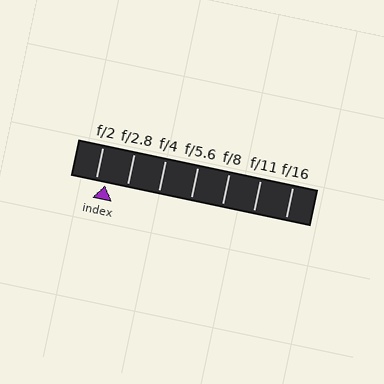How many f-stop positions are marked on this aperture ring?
There are 7 f-stop positions marked.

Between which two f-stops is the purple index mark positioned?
The index mark is between f/2 and f/2.8.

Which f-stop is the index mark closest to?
The index mark is closest to f/2.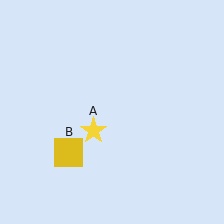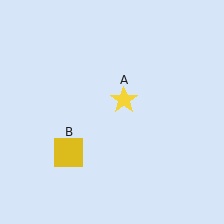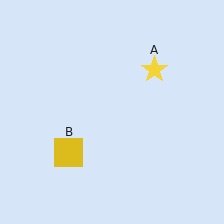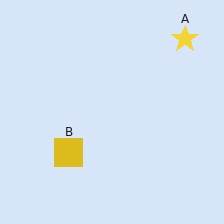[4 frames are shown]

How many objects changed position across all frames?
1 object changed position: yellow star (object A).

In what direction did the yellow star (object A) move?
The yellow star (object A) moved up and to the right.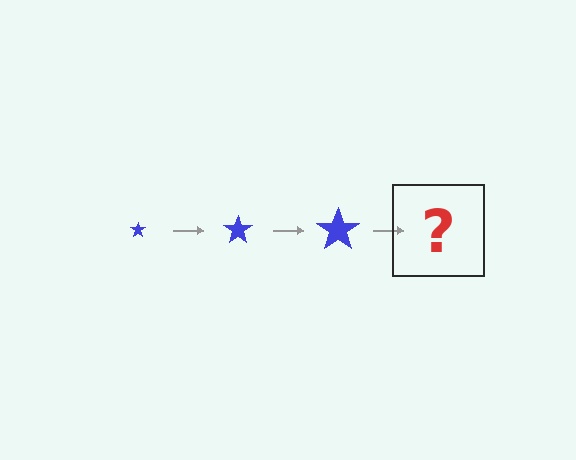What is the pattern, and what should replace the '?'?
The pattern is that the star gets progressively larger each step. The '?' should be a blue star, larger than the previous one.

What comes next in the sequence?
The next element should be a blue star, larger than the previous one.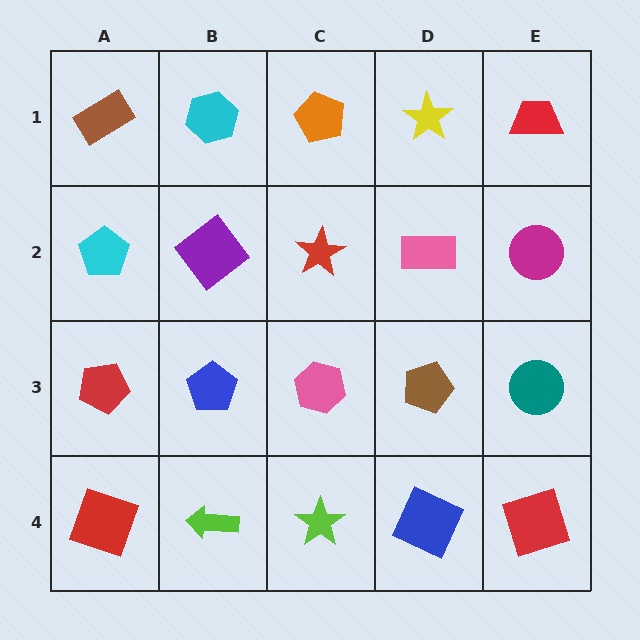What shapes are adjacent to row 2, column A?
A brown rectangle (row 1, column A), a red pentagon (row 3, column A), a purple diamond (row 2, column B).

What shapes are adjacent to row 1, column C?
A red star (row 2, column C), a cyan hexagon (row 1, column B), a yellow star (row 1, column D).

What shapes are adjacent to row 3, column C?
A red star (row 2, column C), a lime star (row 4, column C), a blue pentagon (row 3, column B), a brown pentagon (row 3, column D).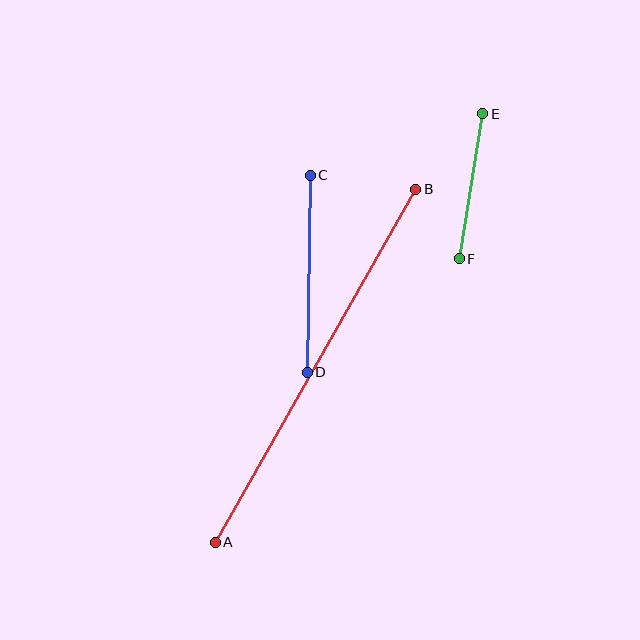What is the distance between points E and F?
The distance is approximately 147 pixels.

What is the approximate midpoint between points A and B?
The midpoint is at approximately (315, 366) pixels.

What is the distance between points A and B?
The distance is approximately 406 pixels.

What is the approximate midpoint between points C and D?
The midpoint is at approximately (309, 274) pixels.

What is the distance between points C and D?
The distance is approximately 197 pixels.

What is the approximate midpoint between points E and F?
The midpoint is at approximately (471, 186) pixels.